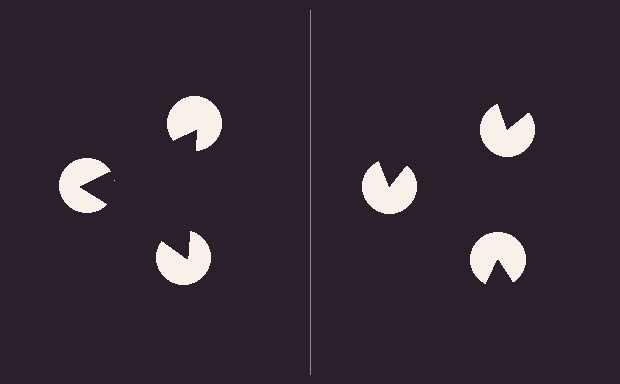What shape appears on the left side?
An illusory triangle.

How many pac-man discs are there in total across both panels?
6 — 3 on each side.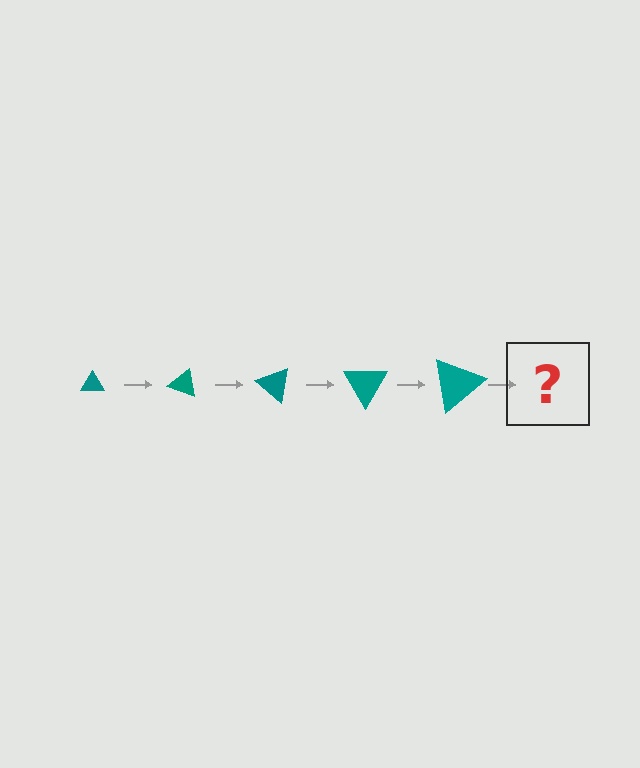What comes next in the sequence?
The next element should be a triangle, larger than the previous one and rotated 100 degrees from the start.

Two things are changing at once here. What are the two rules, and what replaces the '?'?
The two rules are that the triangle grows larger each step and it rotates 20 degrees each step. The '?' should be a triangle, larger than the previous one and rotated 100 degrees from the start.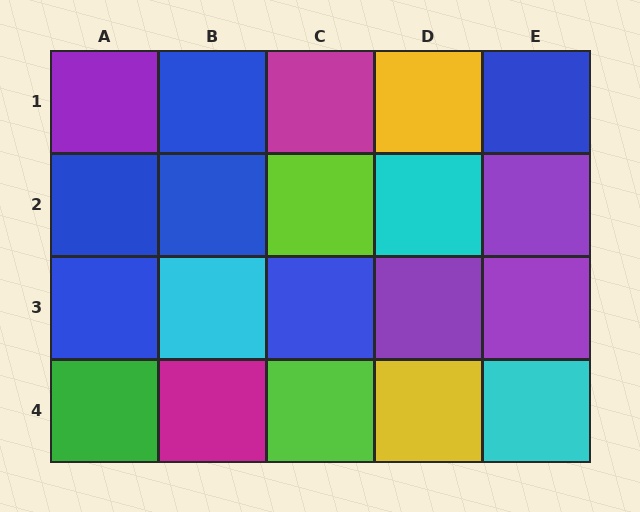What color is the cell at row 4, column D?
Yellow.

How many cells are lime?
2 cells are lime.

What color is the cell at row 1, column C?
Magenta.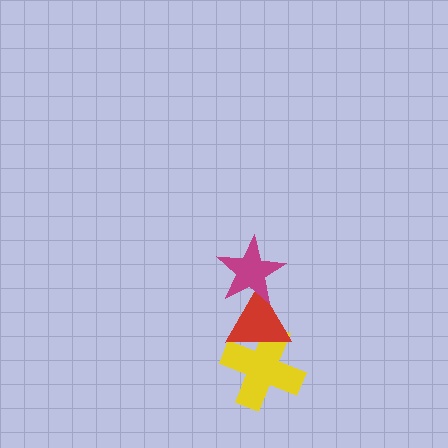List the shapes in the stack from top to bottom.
From top to bottom: the magenta star, the red triangle, the yellow cross.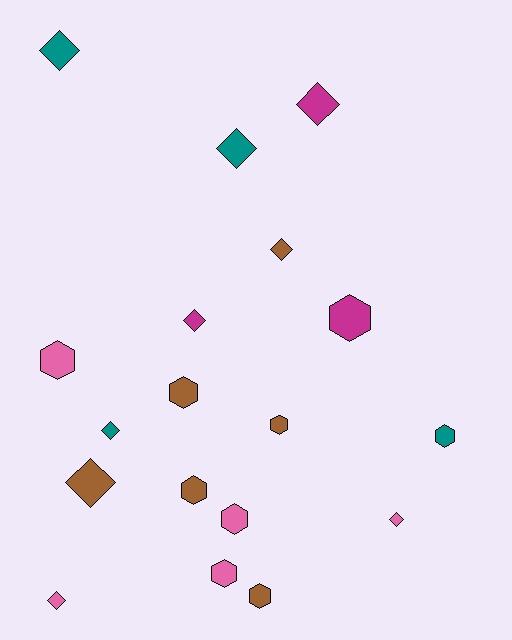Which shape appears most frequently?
Diamond, with 9 objects.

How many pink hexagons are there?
There are 3 pink hexagons.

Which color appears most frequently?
Brown, with 6 objects.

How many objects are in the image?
There are 18 objects.